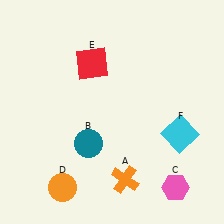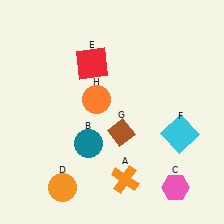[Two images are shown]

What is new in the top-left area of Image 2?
An orange circle (H) was added in the top-left area of Image 2.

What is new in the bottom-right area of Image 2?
A brown diamond (G) was added in the bottom-right area of Image 2.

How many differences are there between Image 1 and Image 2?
There are 2 differences between the two images.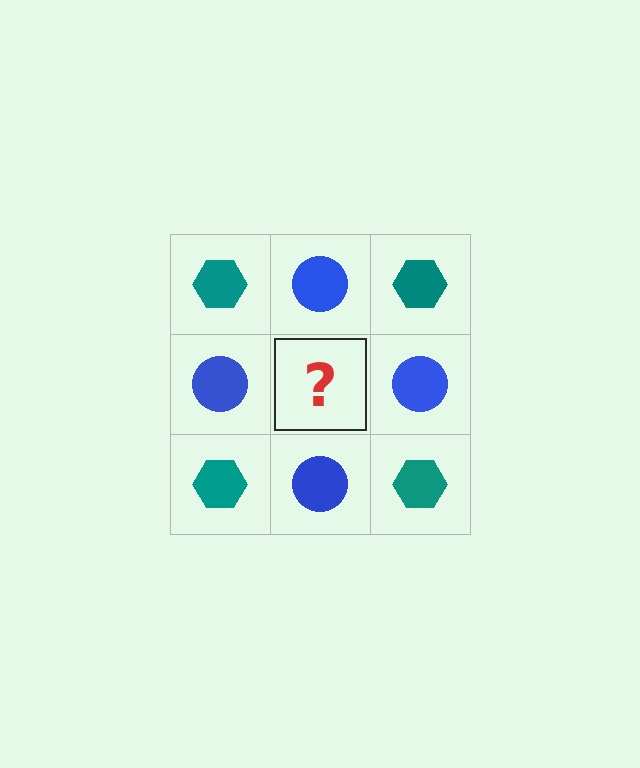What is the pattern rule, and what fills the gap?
The rule is that it alternates teal hexagon and blue circle in a checkerboard pattern. The gap should be filled with a teal hexagon.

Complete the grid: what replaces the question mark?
The question mark should be replaced with a teal hexagon.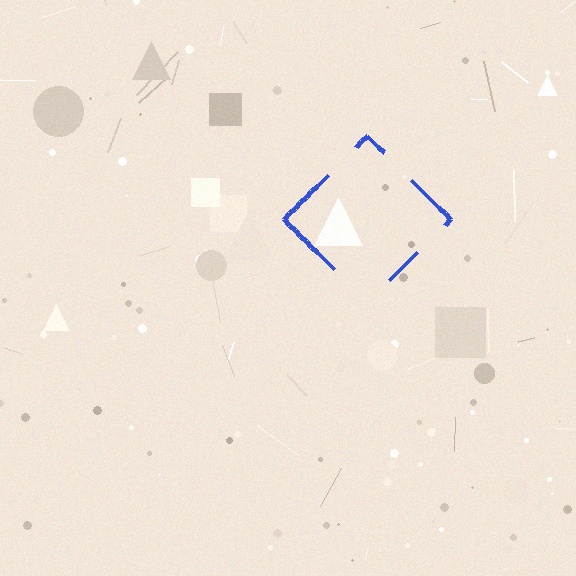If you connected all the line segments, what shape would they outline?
They would outline a diamond.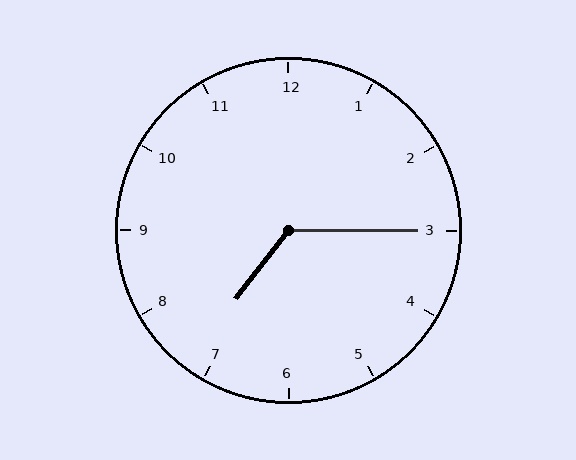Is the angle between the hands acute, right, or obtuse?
It is obtuse.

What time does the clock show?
7:15.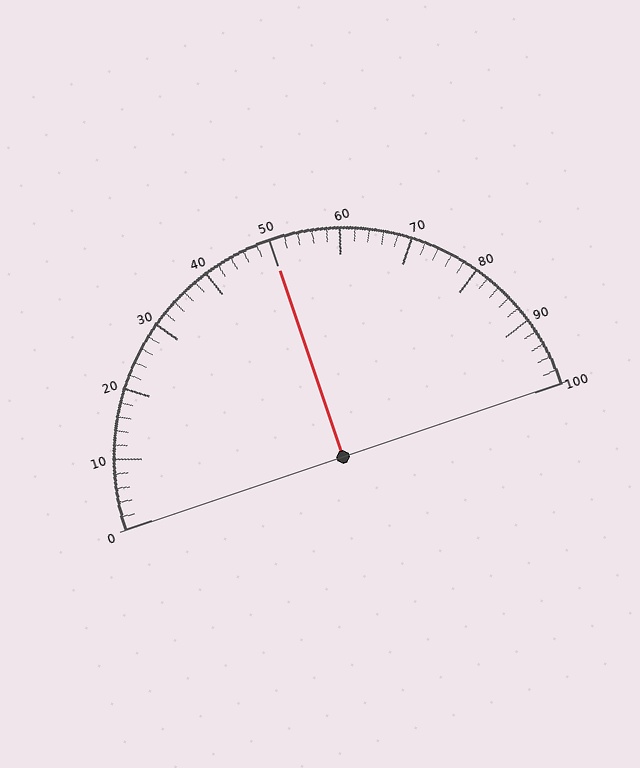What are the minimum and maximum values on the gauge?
The gauge ranges from 0 to 100.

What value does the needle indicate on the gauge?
The needle indicates approximately 50.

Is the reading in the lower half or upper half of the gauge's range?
The reading is in the upper half of the range (0 to 100).